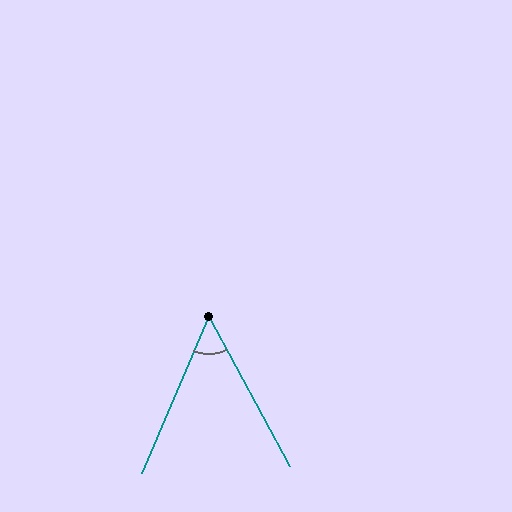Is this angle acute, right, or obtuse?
It is acute.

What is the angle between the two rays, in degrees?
Approximately 51 degrees.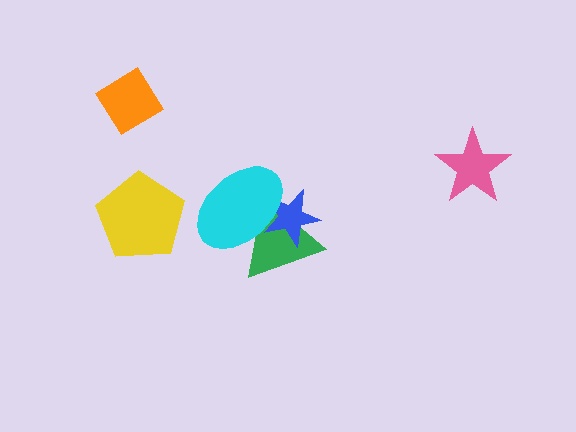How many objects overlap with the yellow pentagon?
0 objects overlap with the yellow pentagon.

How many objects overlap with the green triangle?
2 objects overlap with the green triangle.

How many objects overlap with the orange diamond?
0 objects overlap with the orange diamond.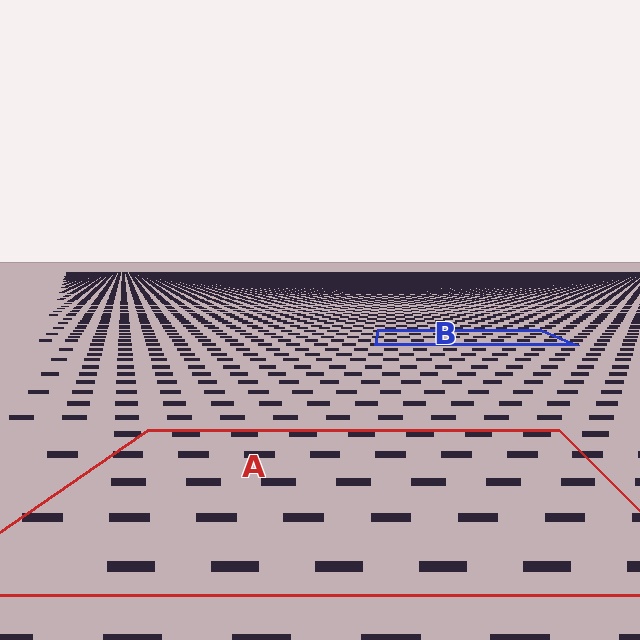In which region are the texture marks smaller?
The texture marks are smaller in region B, because it is farther away.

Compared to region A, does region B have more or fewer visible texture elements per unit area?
Region B has more texture elements per unit area — they are packed more densely because it is farther away.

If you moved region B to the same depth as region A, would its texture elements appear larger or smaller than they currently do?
They would appear larger. At a closer depth, the same texture elements are projected at a bigger on-screen size.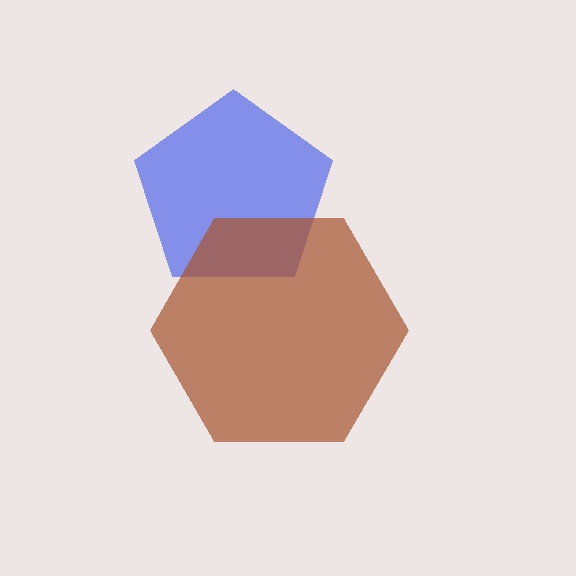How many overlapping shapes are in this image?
There are 2 overlapping shapes in the image.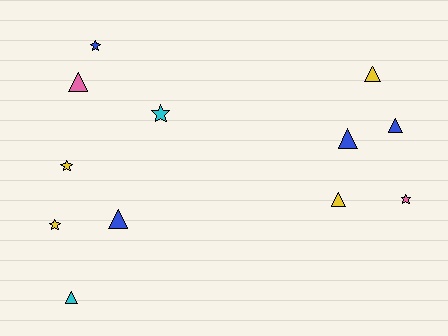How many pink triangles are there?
There is 1 pink triangle.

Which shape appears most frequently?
Triangle, with 7 objects.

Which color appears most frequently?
Yellow, with 4 objects.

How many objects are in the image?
There are 12 objects.